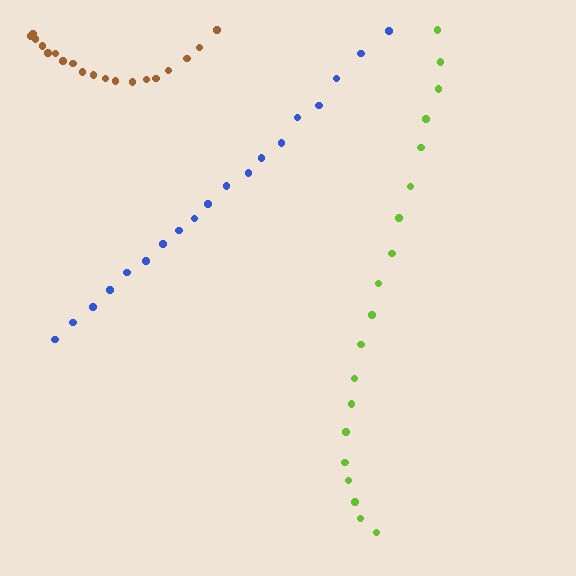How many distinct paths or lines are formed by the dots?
There are 3 distinct paths.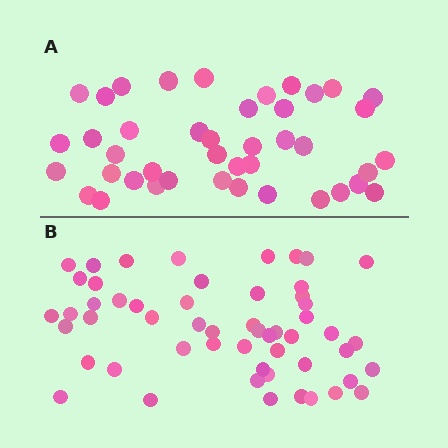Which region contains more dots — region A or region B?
Region B (the bottom region) has more dots.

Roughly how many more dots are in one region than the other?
Region B has roughly 12 or so more dots than region A.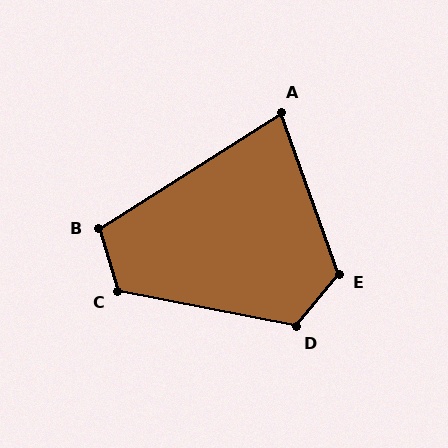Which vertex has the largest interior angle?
E, at approximately 121 degrees.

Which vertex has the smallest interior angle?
A, at approximately 77 degrees.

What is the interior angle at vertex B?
Approximately 105 degrees (obtuse).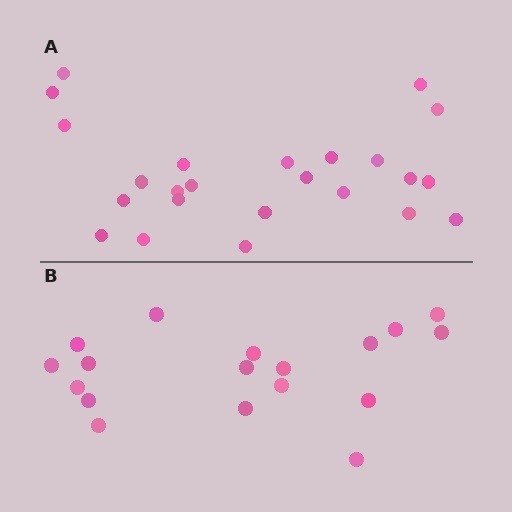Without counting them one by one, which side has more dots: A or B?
Region A (the top region) has more dots.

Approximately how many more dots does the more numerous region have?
Region A has about 6 more dots than region B.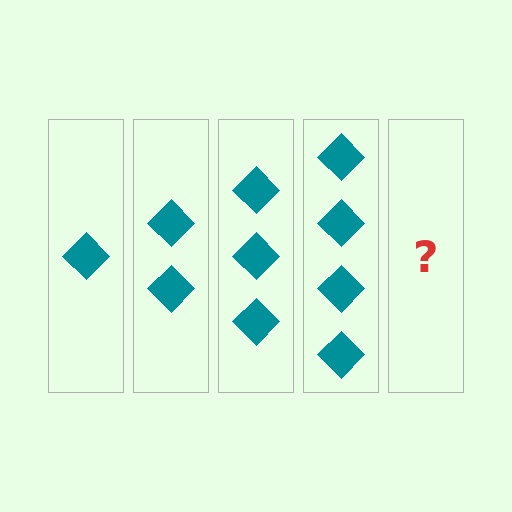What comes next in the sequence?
The next element should be 5 diamonds.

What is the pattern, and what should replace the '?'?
The pattern is that each step adds one more diamond. The '?' should be 5 diamonds.